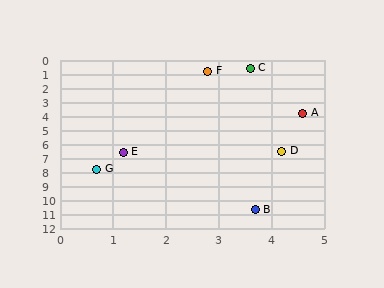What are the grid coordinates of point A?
Point A is at approximately (4.6, 3.8).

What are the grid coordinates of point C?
Point C is at approximately (3.6, 0.6).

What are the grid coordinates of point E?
Point E is at approximately (1.2, 6.6).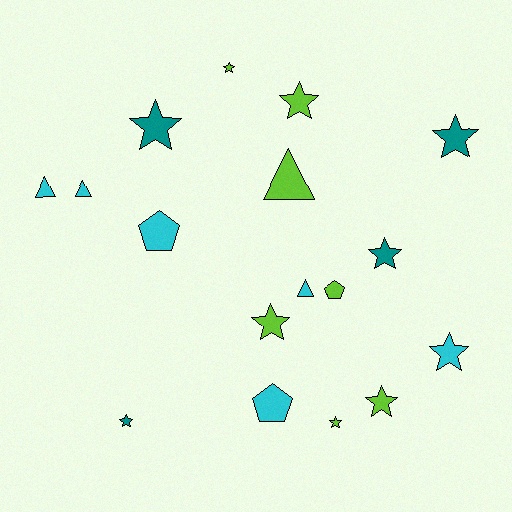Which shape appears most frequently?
Star, with 10 objects.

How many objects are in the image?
There are 17 objects.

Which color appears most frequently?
Lime, with 7 objects.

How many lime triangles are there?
There is 1 lime triangle.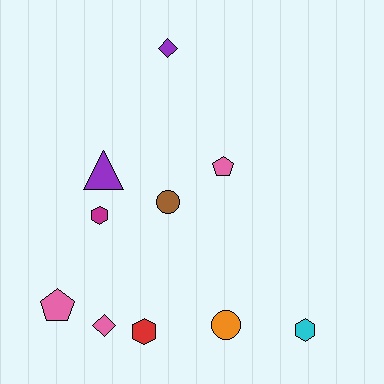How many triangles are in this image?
There is 1 triangle.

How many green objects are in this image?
There are no green objects.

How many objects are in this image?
There are 10 objects.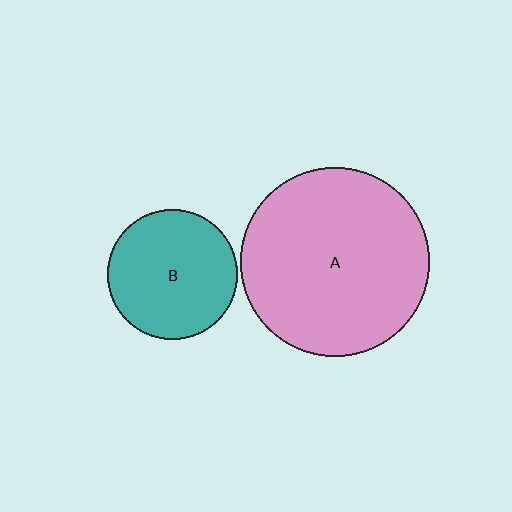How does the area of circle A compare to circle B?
Approximately 2.1 times.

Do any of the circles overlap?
No, none of the circles overlap.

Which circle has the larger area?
Circle A (pink).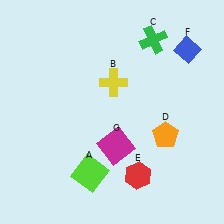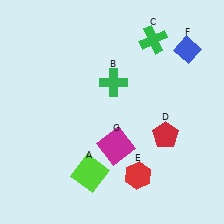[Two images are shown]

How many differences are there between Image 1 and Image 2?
There are 2 differences between the two images.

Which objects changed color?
B changed from yellow to green. D changed from orange to red.